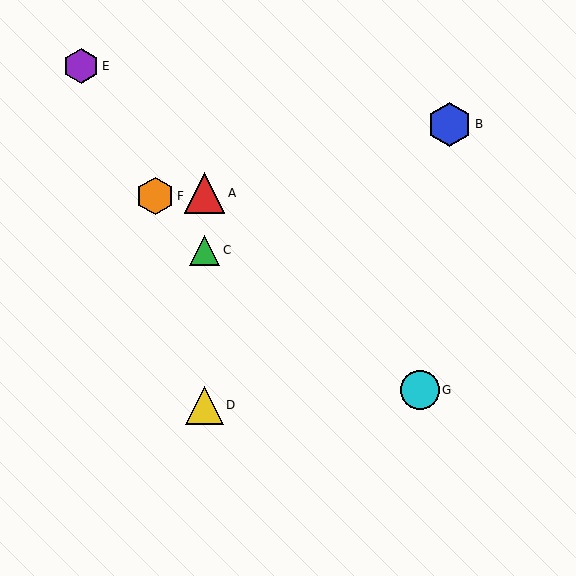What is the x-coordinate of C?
Object C is at x≈204.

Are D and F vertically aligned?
No, D is at x≈204 and F is at x≈155.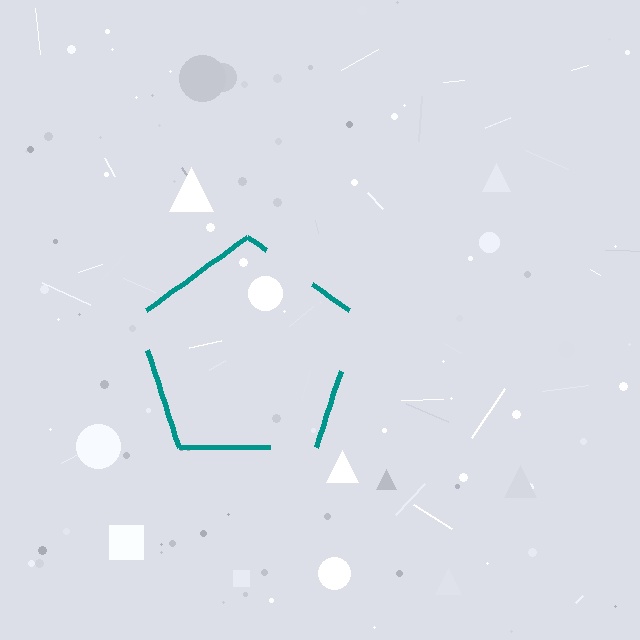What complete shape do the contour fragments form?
The contour fragments form a pentagon.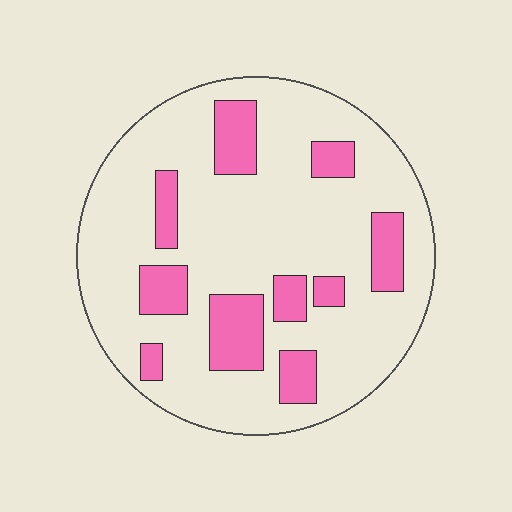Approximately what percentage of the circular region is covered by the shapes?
Approximately 20%.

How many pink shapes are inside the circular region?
10.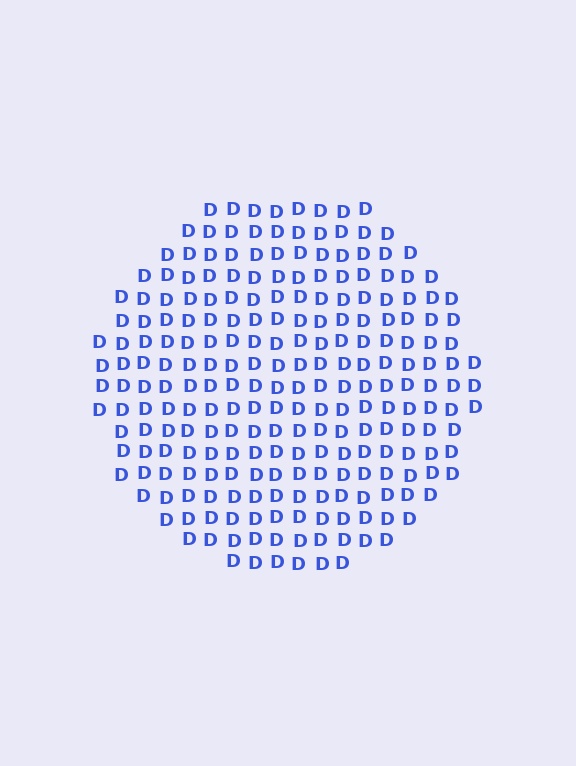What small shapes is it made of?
It is made of small letter D's.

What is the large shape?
The large shape is a circle.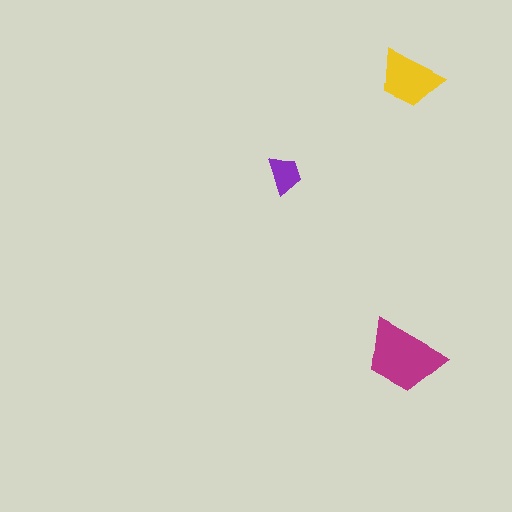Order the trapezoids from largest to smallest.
the magenta one, the yellow one, the purple one.